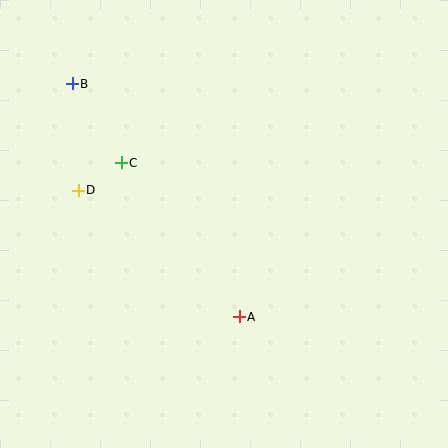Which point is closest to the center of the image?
Point A at (239, 317) is closest to the center.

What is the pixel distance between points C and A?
The distance between C and A is 194 pixels.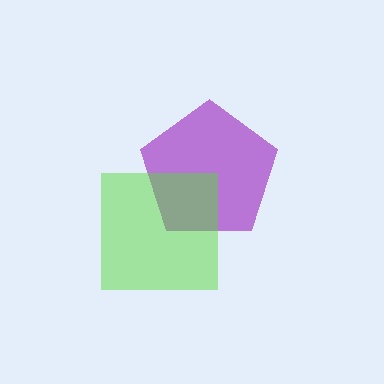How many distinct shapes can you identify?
There are 2 distinct shapes: a purple pentagon, a lime square.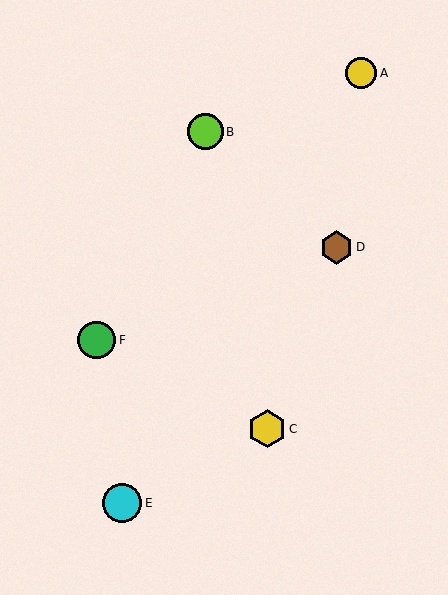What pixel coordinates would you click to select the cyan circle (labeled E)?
Click at (122, 503) to select the cyan circle E.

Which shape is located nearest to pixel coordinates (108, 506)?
The cyan circle (labeled E) at (122, 503) is nearest to that location.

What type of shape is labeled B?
Shape B is a lime circle.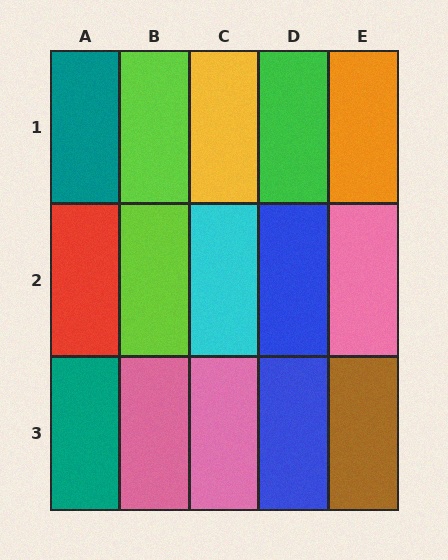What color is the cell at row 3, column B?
Pink.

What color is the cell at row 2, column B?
Lime.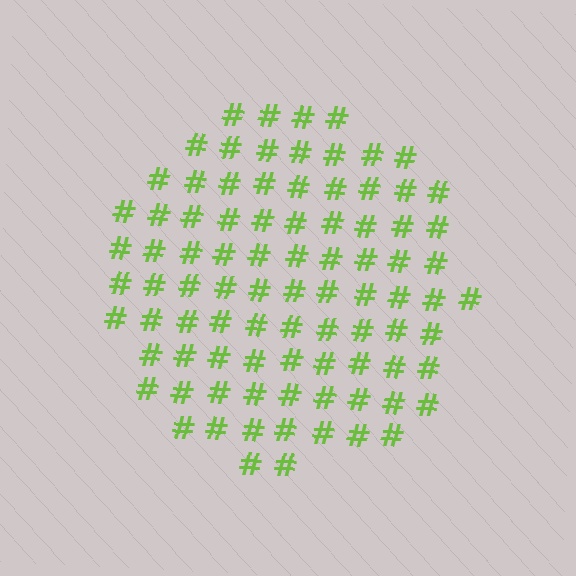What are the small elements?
The small elements are hash symbols.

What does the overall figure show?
The overall figure shows a circle.